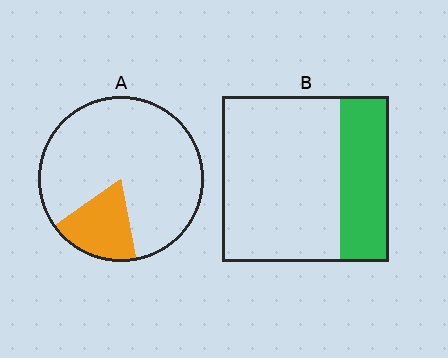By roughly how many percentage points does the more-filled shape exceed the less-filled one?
By roughly 10 percentage points (B over A).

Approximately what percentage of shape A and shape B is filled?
A is approximately 20% and B is approximately 30%.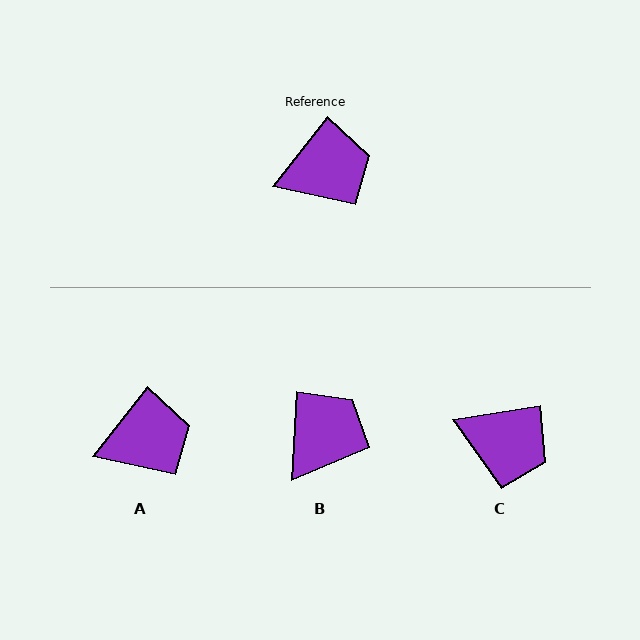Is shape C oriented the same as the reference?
No, it is off by about 43 degrees.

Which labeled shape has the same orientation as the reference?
A.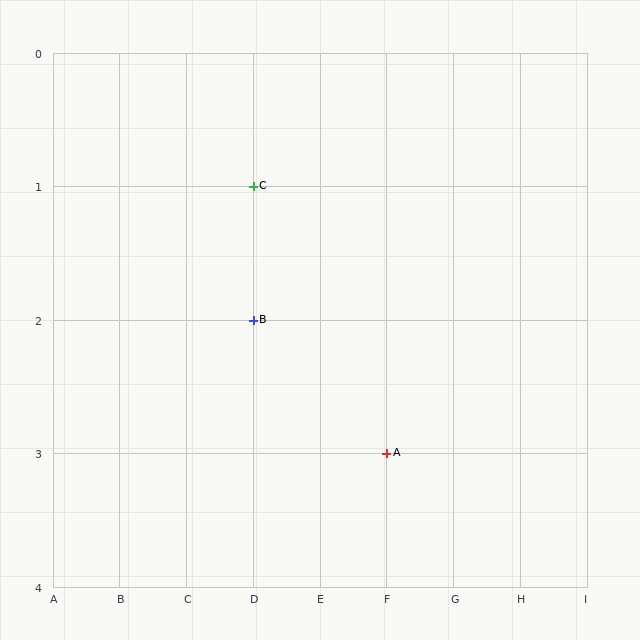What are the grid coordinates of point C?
Point C is at grid coordinates (D, 1).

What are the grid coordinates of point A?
Point A is at grid coordinates (F, 3).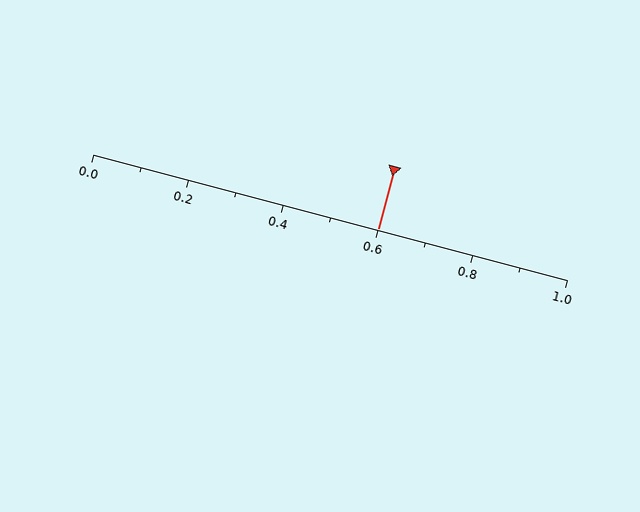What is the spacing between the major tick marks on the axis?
The major ticks are spaced 0.2 apart.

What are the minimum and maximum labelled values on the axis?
The axis runs from 0.0 to 1.0.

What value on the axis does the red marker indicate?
The marker indicates approximately 0.6.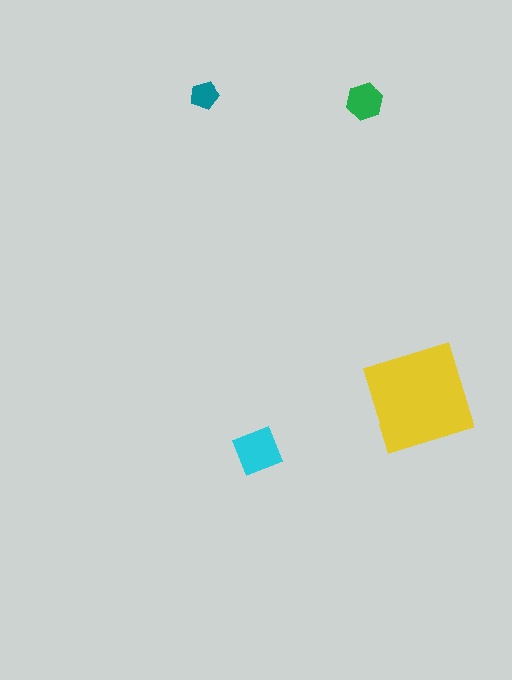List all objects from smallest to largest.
The teal pentagon, the green hexagon, the cyan square, the yellow diamond.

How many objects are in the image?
There are 4 objects in the image.